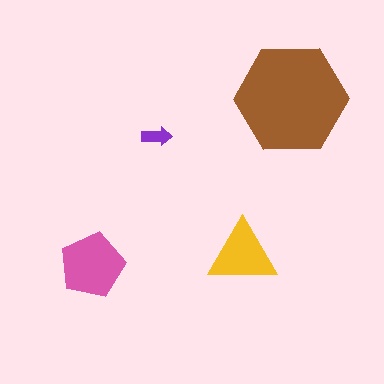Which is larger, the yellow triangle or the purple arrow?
The yellow triangle.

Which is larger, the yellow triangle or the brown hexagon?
The brown hexagon.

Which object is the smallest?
The purple arrow.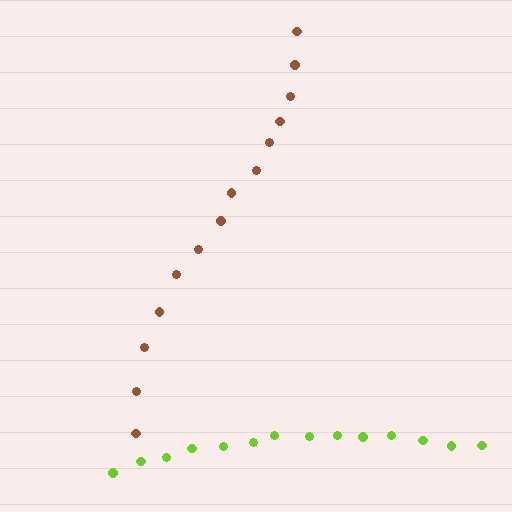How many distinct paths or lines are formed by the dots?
There are 2 distinct paths.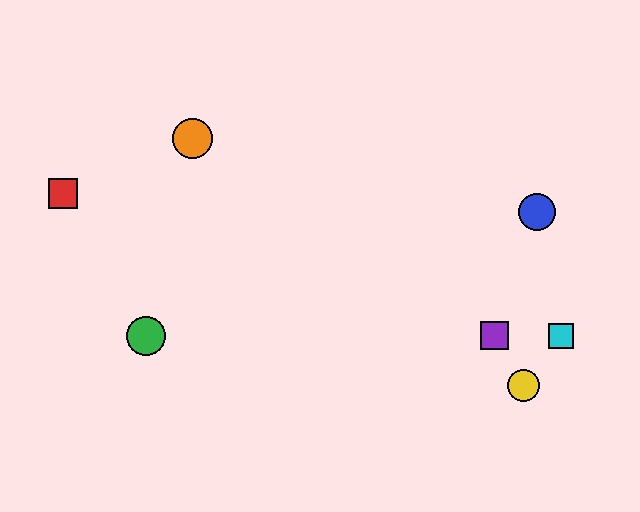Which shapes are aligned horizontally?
The green circle, the purple square, the cyan square are aligned horizontally.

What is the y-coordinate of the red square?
The red square is at y≈194.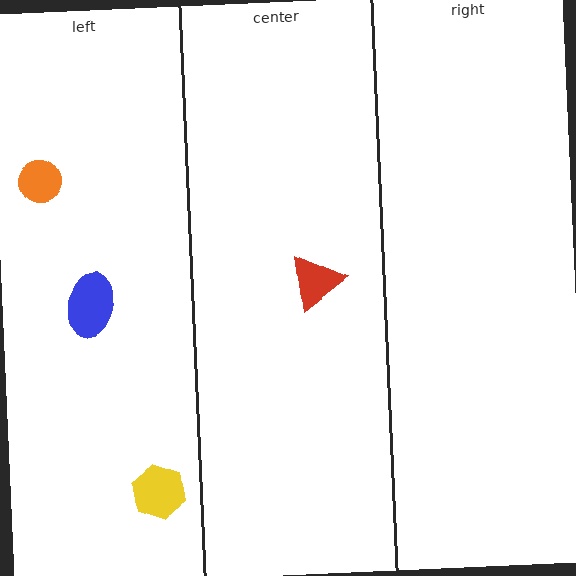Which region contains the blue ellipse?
The left region.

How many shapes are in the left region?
3.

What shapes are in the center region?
The red triangle.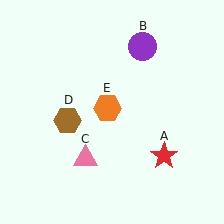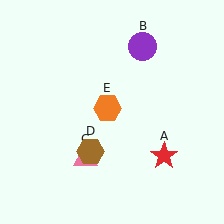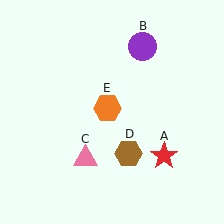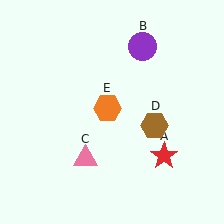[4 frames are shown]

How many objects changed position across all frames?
1 object changed position: brown hexagon (object D).